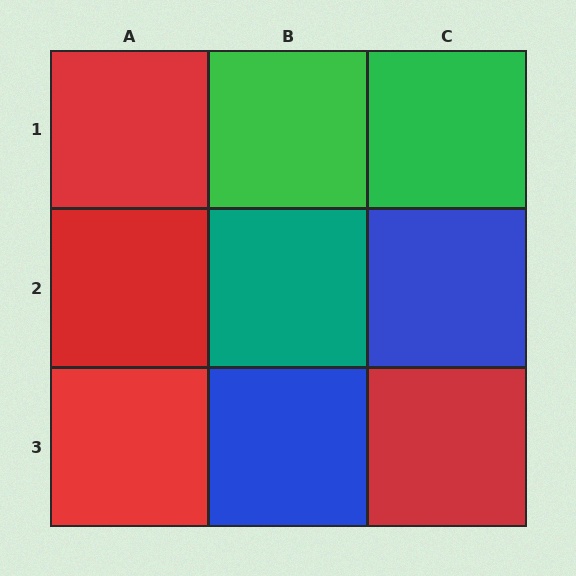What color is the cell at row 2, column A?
Red.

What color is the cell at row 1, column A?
Red.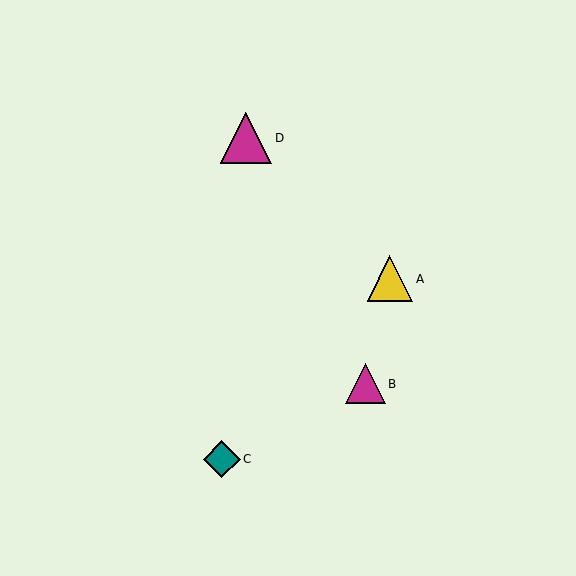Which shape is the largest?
The magenta triangle (labeled D) is the largest.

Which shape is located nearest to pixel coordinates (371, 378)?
The magenta triangle (labeled B) at (365, 384) is nearest to that location.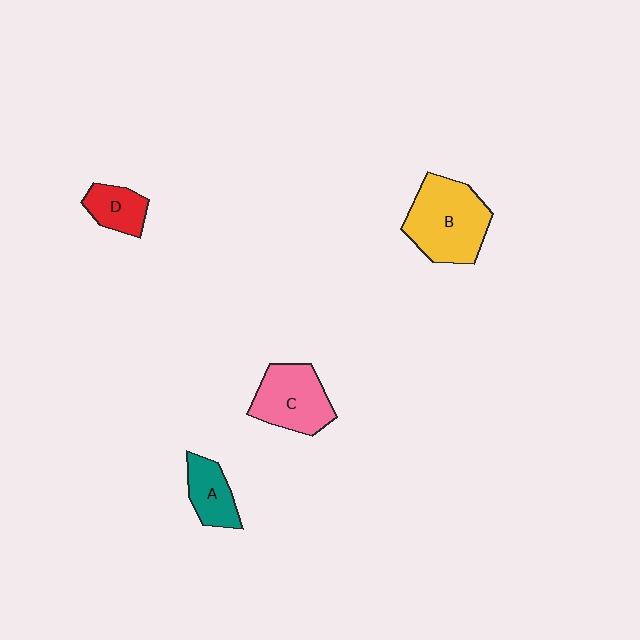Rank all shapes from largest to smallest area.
From largest to smallest: B (yellow), C (pink), A (teal), D (red).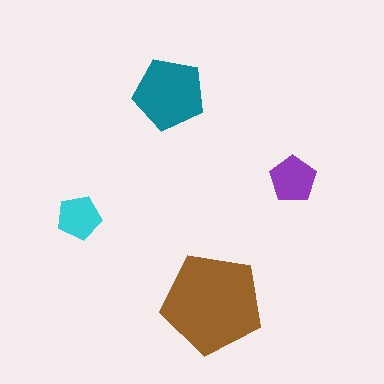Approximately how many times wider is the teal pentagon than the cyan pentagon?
About 1.5 times wider.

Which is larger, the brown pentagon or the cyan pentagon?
The brown one.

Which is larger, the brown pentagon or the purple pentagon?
The brown one.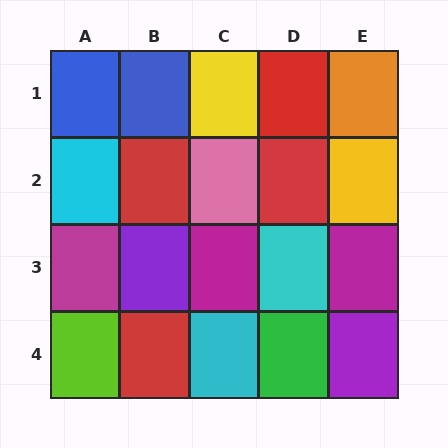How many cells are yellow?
2 cells are yellow.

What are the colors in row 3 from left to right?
Magenta, purple, magenta, cyan, magenta.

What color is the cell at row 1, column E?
Orange.